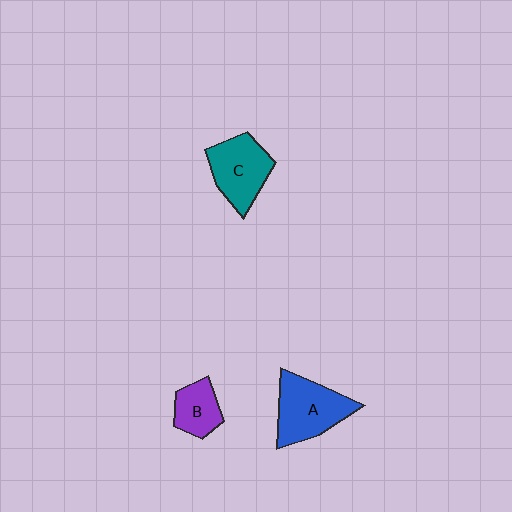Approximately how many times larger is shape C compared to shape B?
Approximately 1.6 times.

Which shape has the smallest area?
Shape B (purple).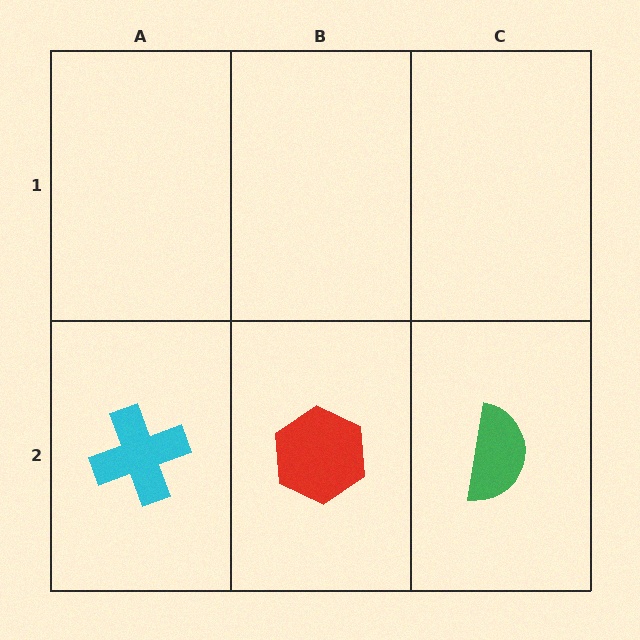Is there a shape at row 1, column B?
No, that cell is empty.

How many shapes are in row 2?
3 shapes.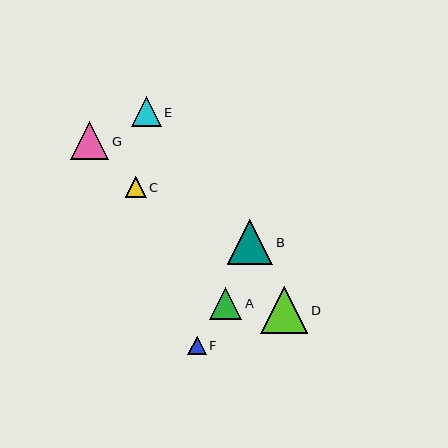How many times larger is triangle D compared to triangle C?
Triangle D is approximately 2.2 times the size of triangle C.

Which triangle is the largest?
Triangle D is the largest with a size of approximately 47 pixels.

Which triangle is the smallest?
Triangle F is the smallest with a size of approximately 19 pixels.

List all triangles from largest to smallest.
From largest to smallest: D, B, G, A, E, C, F.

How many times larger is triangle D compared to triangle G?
Triangle D is approximately 1.2 times the size of triangle G.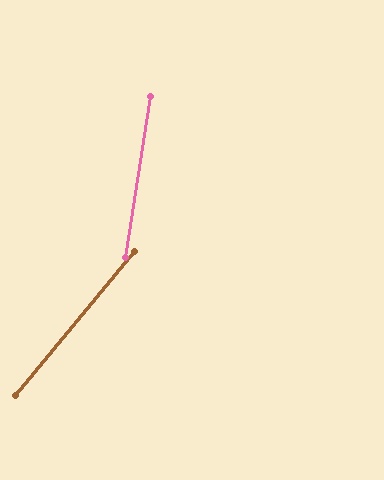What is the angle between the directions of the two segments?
Approximately 31 degrees.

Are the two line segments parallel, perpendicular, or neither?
Neither parallel nor perpendicular — they differ by about 31°.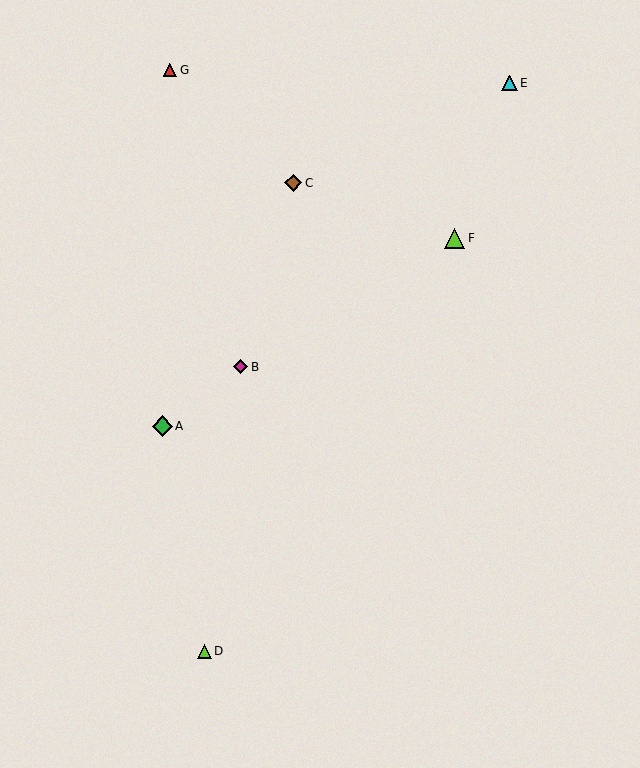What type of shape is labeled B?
Shape B is a magenta diamond.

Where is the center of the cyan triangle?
The center of the cyan triangle is at (510, 83).